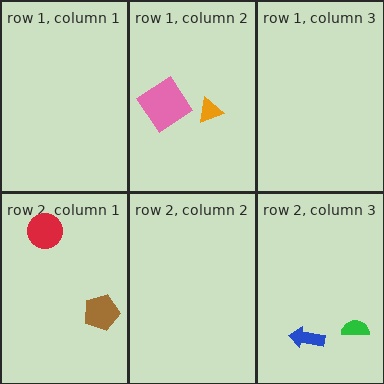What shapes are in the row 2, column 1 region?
The red circle, the brown pentagon.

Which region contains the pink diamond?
The row 1, column 2 region.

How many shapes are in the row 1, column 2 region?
2.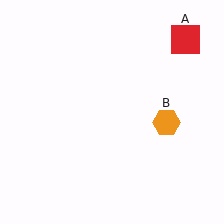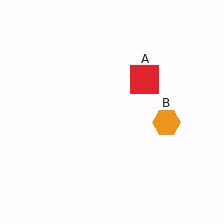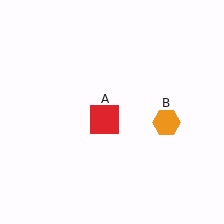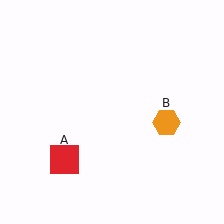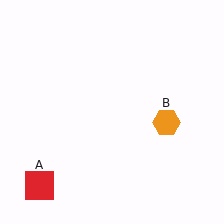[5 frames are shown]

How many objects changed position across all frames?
1 object changed position: red square (object A).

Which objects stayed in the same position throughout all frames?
Orange hexagon (object B) remained stationary.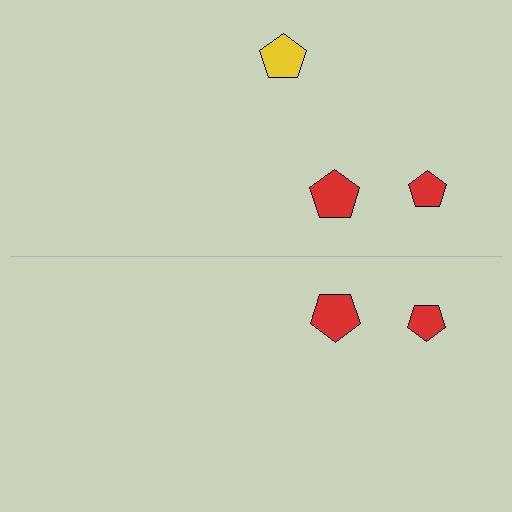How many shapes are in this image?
There are 5 shapes in this image.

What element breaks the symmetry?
A yellow pentagon is missing from the bottom side.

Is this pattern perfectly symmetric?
No, the pattern is not perfectly symmetric. A yellow pentagon is missing from the bottom side.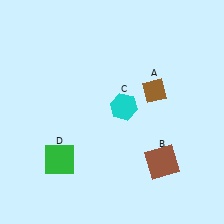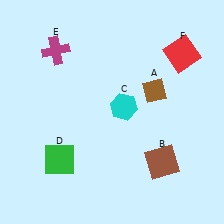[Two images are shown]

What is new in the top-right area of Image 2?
A red square (F) was added in the top-right area of Image 2.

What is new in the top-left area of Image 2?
A magenta cross (E) was added in the top-left area of Image 2.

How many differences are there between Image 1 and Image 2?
There are 2 differences between the two images.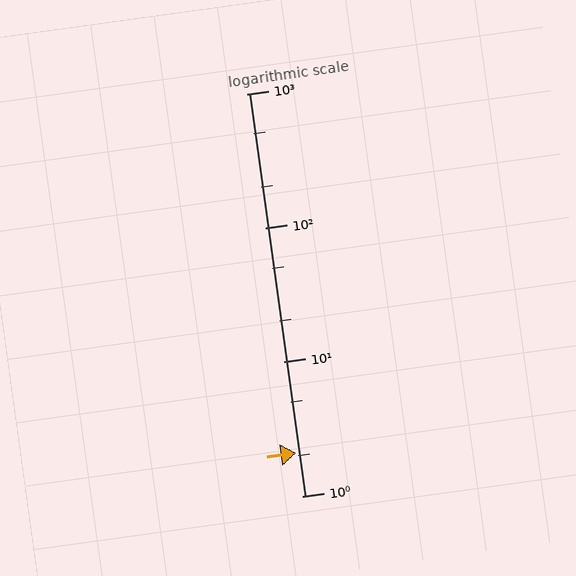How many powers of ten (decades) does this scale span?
The scale spans 3 decades, from 1 to 1000.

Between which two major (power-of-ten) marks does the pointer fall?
The pointer is between 1 and 10.